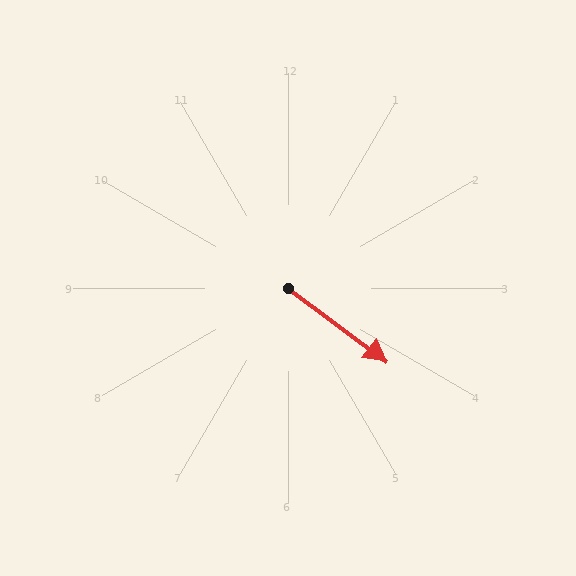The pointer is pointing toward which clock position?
Roughly 4 o'clock.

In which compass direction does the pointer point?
Southeast.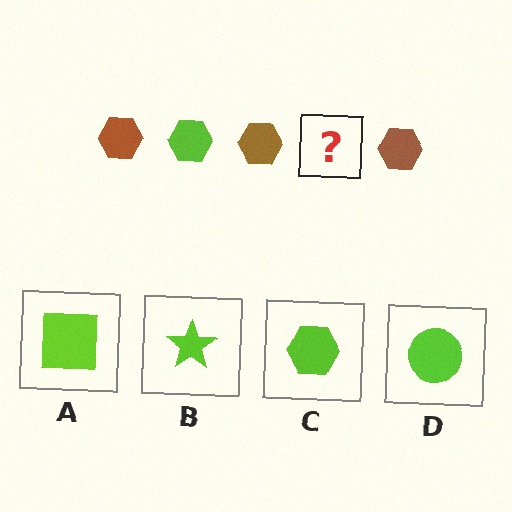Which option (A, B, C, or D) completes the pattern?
C.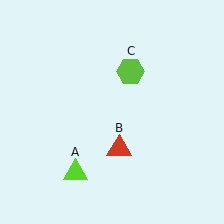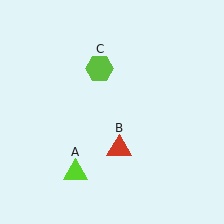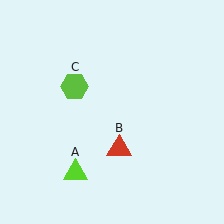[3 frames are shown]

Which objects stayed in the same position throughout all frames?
Lime triangle (object A) and red triangle (object B) remained stationary.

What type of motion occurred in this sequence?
The lime hexagon (object C) rotated counterclockwise around the center of the scene.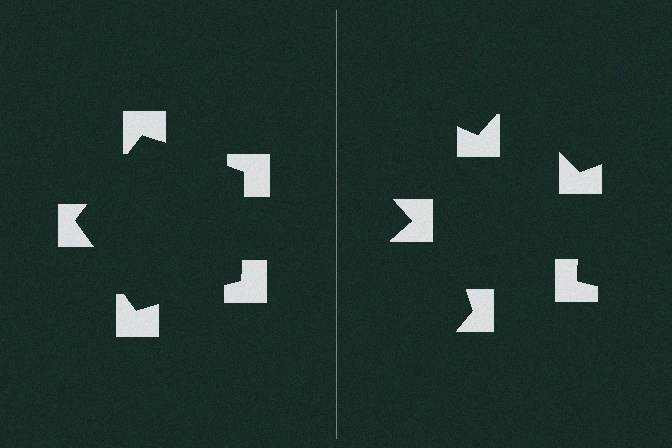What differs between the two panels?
The notched squares are positioned identically on both sides; only the wedge orientations differ. On the left they align to a pentagon; on the right they are misaligned.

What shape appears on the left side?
An illusory pentagon.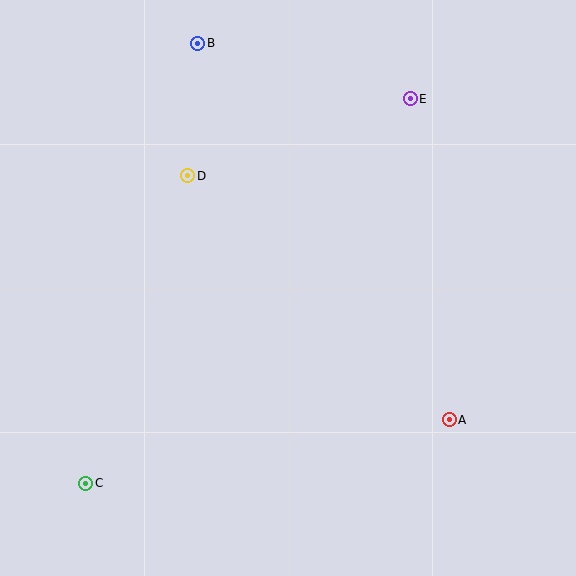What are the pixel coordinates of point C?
Point C is at (86, 483).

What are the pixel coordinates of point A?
Point A is at (449, 420).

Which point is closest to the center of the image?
Point D at (188, 176) is closest to the center.